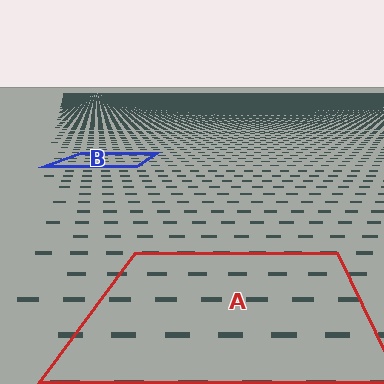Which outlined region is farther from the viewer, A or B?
Region B is farther from the viewer — the texture elements inside it appear smaller and more densely packed.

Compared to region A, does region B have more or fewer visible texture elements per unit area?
Region B has more texture elements per unit area — they are packed more densely because it is farther away.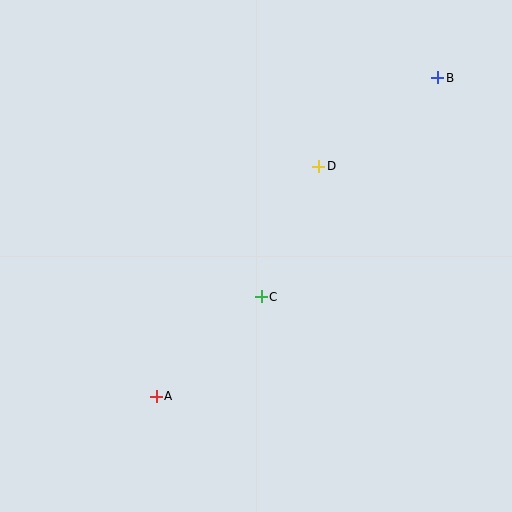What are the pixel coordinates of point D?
Point D is at (319, 166).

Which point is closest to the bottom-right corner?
Point C is closest to the bottom-right corner.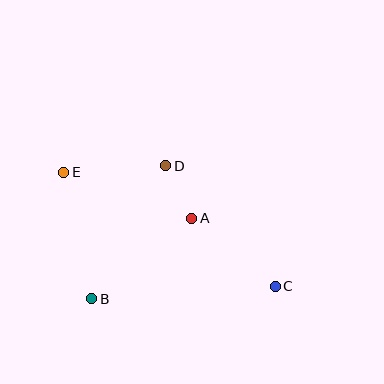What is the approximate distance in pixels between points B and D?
The distance between B and D is approximately 153 pixels.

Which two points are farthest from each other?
Points C and E are farthest from each other.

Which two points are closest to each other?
Points A and D are closest to each other.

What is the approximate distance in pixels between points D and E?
The distance between D and E is approximately 102 pixels.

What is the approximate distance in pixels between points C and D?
The distance between C and D is approximately 163 pixels.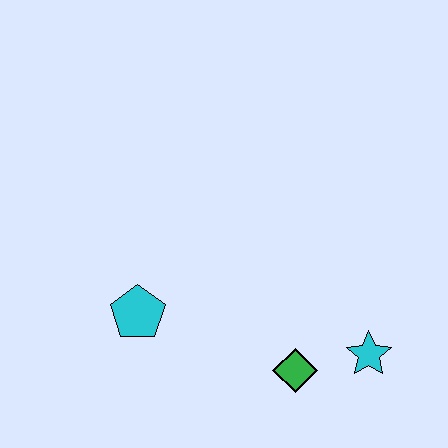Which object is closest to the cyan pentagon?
The green diamond is closest to the cyan pentagon.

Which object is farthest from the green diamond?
The cyan pentagon is farthest from the green diamond.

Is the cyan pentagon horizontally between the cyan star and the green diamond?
No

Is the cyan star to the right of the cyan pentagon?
Yes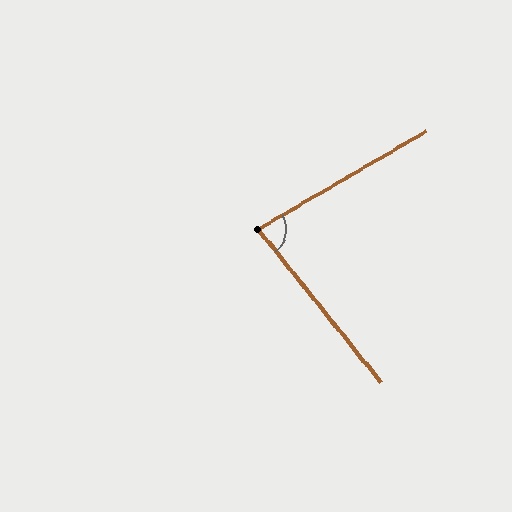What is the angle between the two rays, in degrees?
Approximately 82 degrees.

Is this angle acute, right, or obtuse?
It is acute.